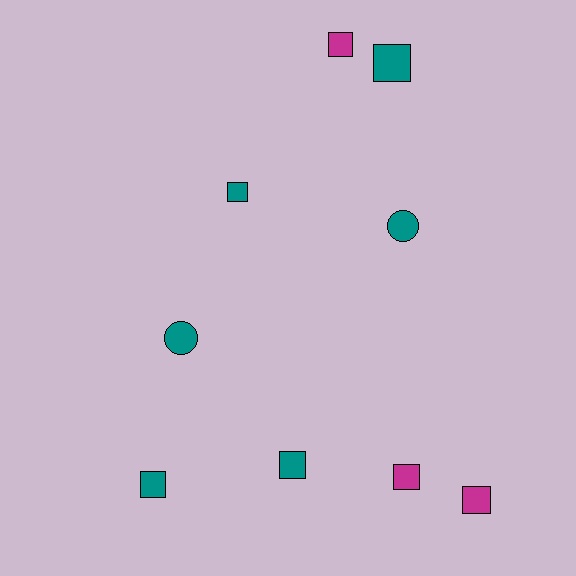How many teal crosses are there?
There are no teal crosses.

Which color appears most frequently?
Teal, with 6 objects.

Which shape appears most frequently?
Square, with 7 objects.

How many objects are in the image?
There are 9 objects.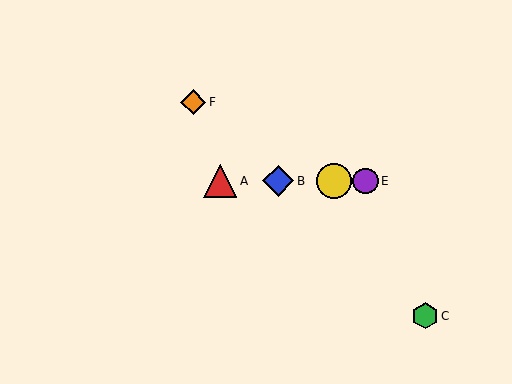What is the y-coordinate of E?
Object E is at y≈181.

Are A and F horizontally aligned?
No, A is at y≈181 and F is at y≈102.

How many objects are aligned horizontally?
4 objects (A, B, D, E) are aligned horizontally.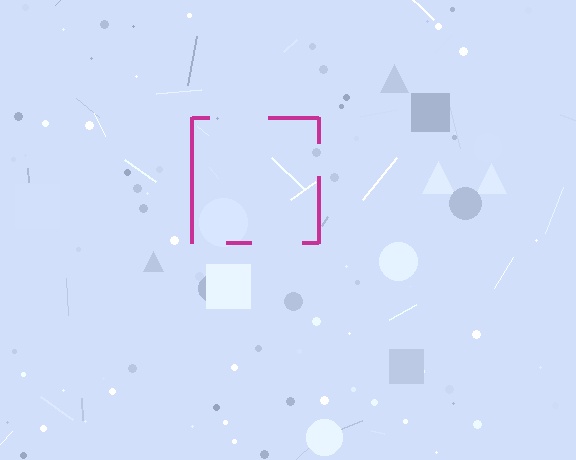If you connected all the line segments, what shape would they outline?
They would outline a square.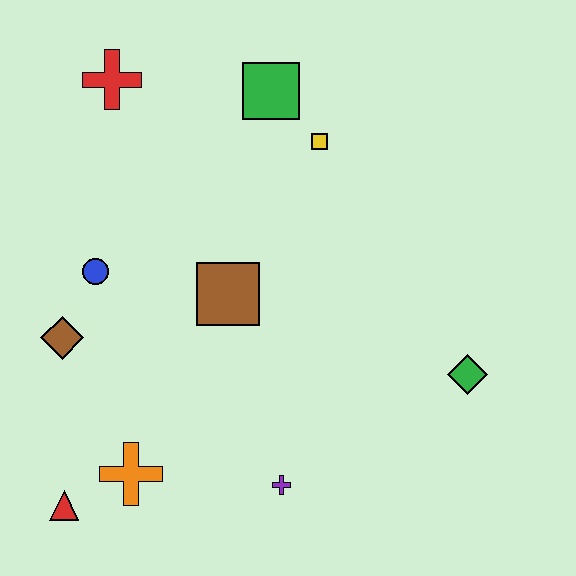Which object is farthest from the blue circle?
The green diamond is farthest from the blue circle.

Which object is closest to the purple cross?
The orange cross is closest to the purple cross.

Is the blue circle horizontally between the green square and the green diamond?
No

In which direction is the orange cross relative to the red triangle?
The orange cross is to the right of the red triangle.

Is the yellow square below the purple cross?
No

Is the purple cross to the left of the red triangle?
No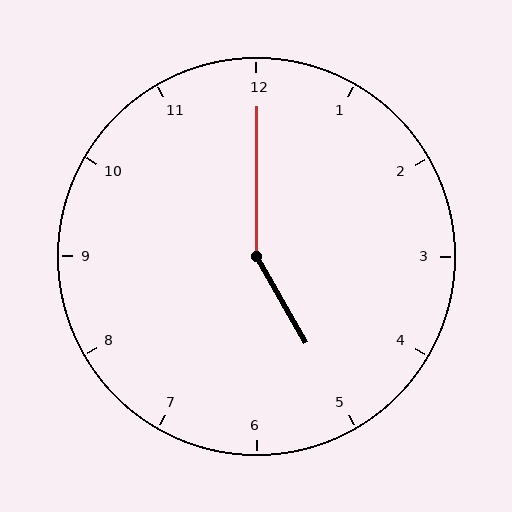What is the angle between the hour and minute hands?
Approximately 150 degrees.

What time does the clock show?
5:00.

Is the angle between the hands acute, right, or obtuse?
It is obtuse.